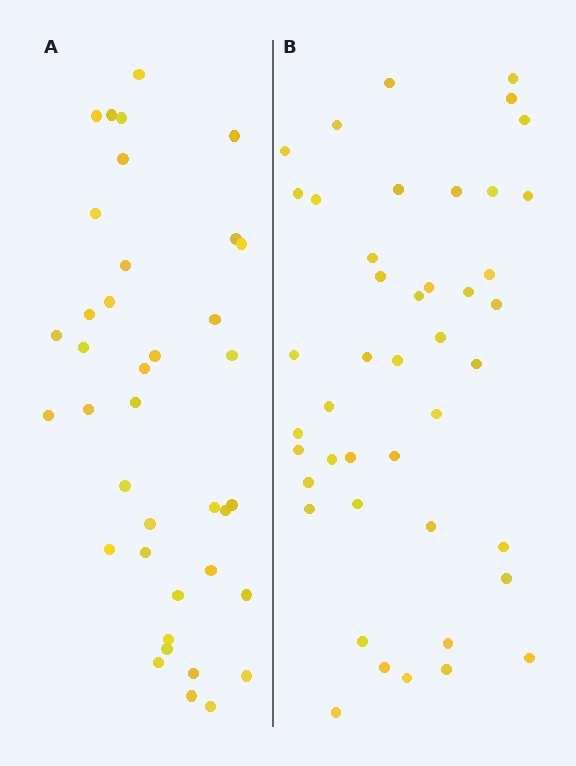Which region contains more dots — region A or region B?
Region B (the right region) has more dots.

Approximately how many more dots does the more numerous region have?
Region B has about 6 more dots than region A.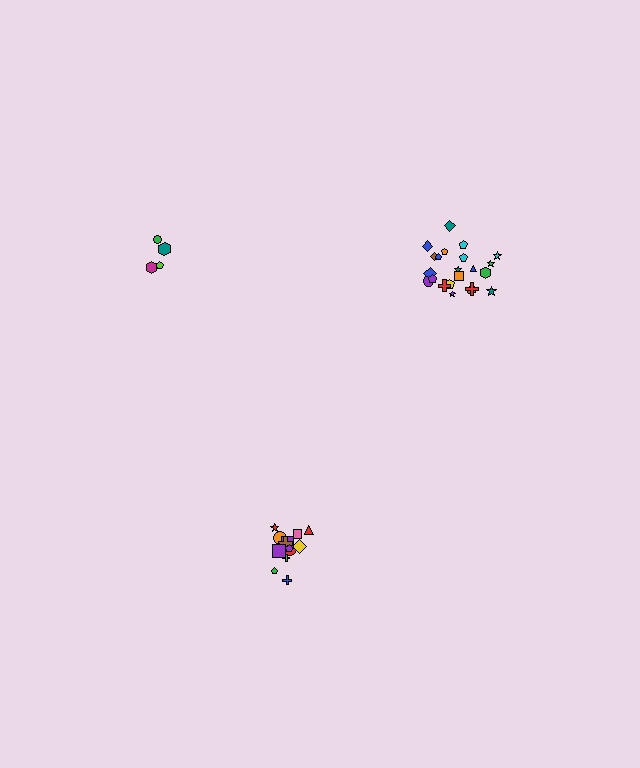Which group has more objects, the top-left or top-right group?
The top-right group.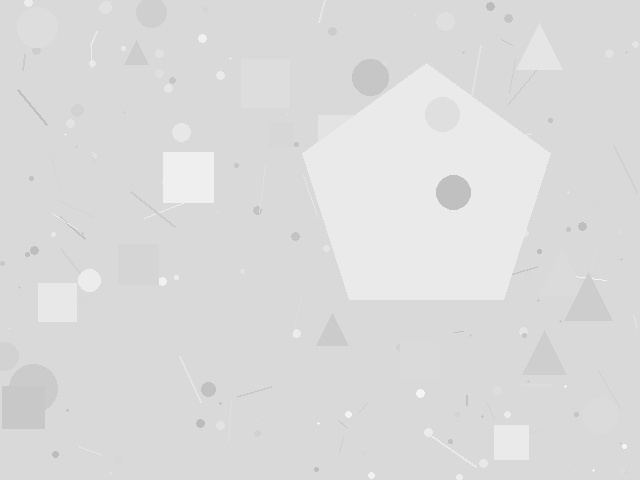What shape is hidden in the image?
A pentagon is hidden in the image.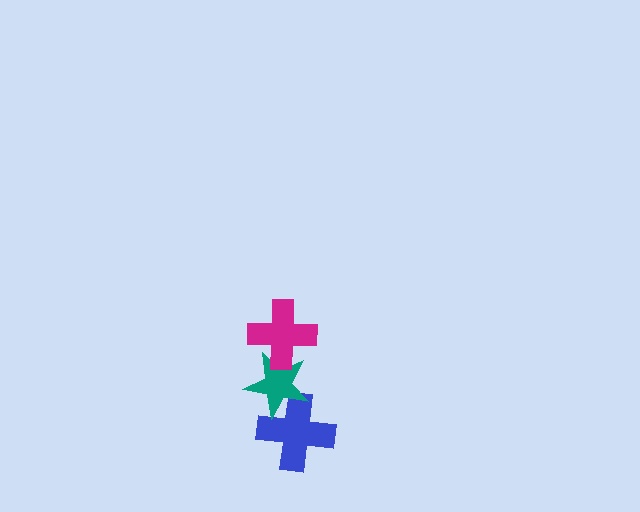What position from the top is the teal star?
The teal star is 2nd from the top.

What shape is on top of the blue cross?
The teal star is on top of the blue cross.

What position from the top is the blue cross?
The blue cross is 3rd from the top.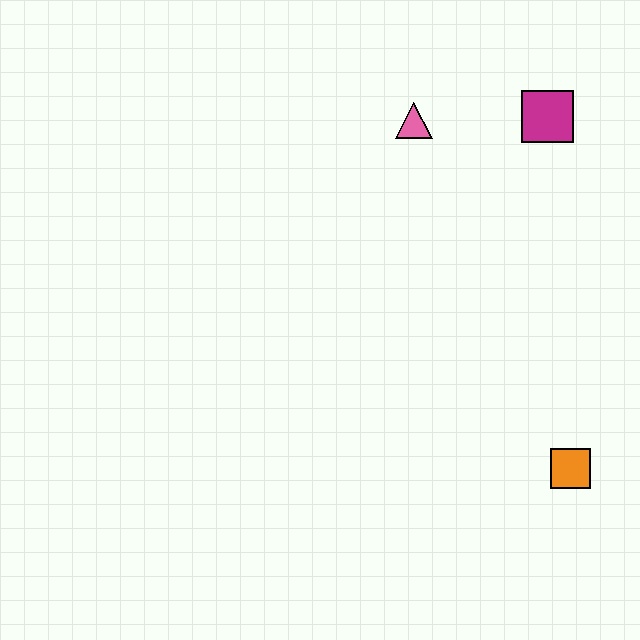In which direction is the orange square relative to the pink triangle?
The orange square is below the pink triangle.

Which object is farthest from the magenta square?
The orange square is farthest from the magenta square.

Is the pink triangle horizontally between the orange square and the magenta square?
No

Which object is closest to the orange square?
The magenta square is closest to the orange square.